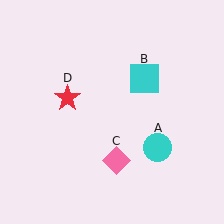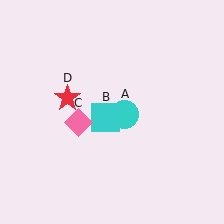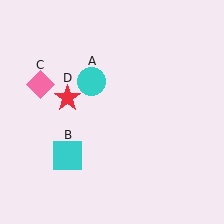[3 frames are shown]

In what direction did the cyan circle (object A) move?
The cyan circle (object A) moved up and to the left.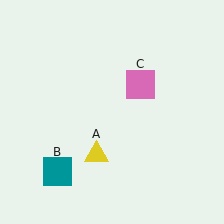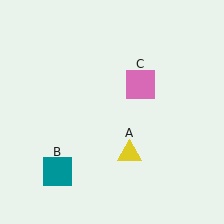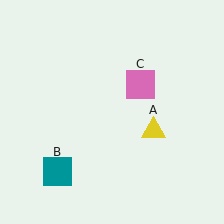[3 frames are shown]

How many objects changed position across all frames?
1 object changed position: yellow triangle (object A).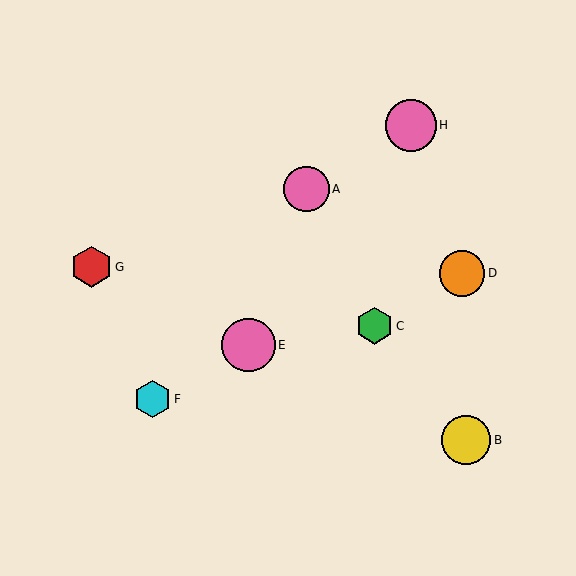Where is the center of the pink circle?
The center of the pink circle is at (248, 345).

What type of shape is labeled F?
Shape F is a cyan hexagon.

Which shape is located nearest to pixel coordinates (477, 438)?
The yellow circle (labeled B) at (466, 440) is nearest to that location.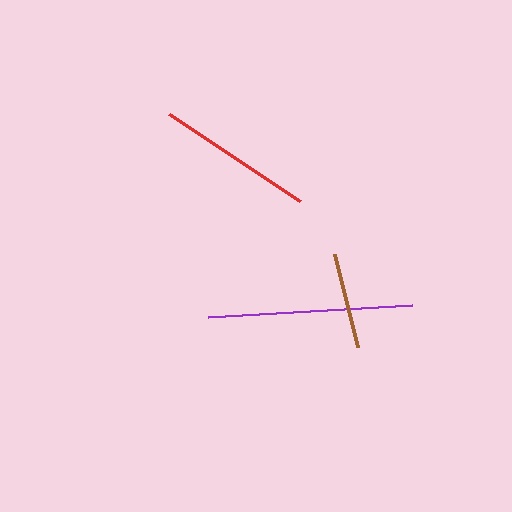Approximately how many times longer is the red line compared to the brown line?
The red line is approximately 1.6 times the length of the brown line.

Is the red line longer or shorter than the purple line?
The purple line is longer than the red line.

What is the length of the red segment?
The red segment is approximately 157 pixels long.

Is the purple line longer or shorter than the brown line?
The purple line is longer than the brown line.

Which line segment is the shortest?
The brown line is the shortest at approximately 95 pixels.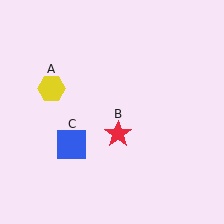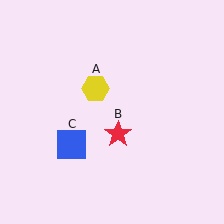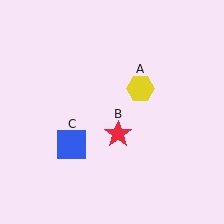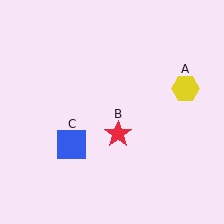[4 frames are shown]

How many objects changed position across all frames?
1 object changed position: yellow hexagon (object A).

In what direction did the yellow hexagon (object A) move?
The yellow hexagon (object A) moved right.